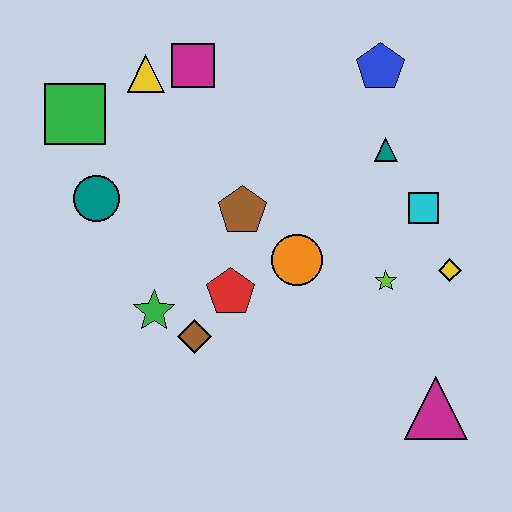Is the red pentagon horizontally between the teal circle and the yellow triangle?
No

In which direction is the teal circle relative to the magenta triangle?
The teal circle is to the left of the magenta triangle.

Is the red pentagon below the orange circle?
Yes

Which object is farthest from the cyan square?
The green square is farthest from the cyan square.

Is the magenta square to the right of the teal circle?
Yes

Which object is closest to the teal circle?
The green square is closest to the teal circle.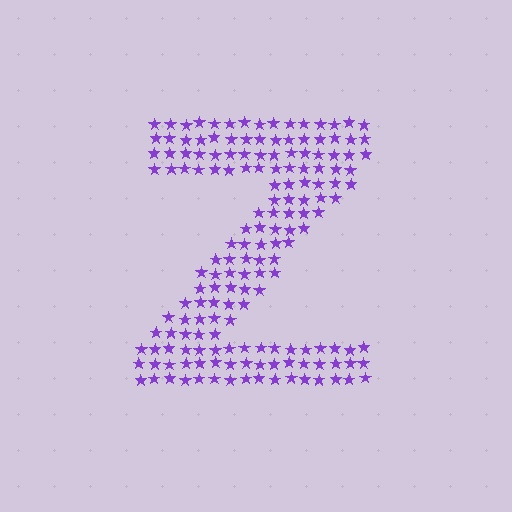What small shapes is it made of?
It is made of small stars.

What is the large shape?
The large shape is the letter Z.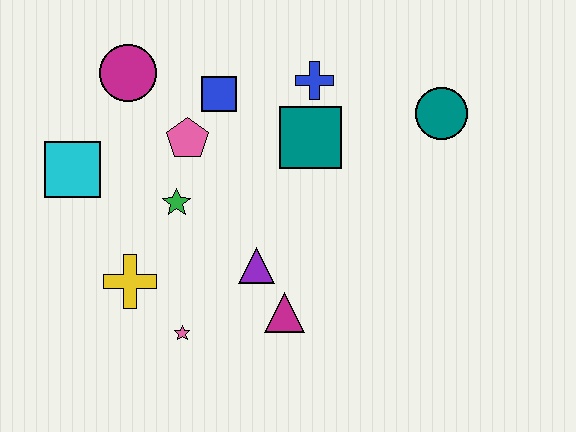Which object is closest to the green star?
The pink pentagon is closest to the green star.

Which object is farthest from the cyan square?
The teal circle is farthest from the cyan square.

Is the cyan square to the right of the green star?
No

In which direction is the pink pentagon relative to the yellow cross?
The pink pentagon is above the yellow cross.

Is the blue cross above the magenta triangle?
Yes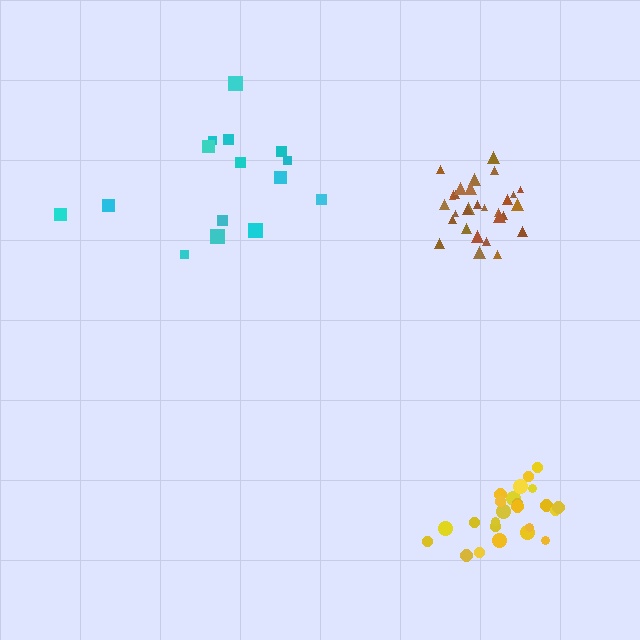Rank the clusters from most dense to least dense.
brown, yellow, cyan.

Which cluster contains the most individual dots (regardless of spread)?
Brown (31).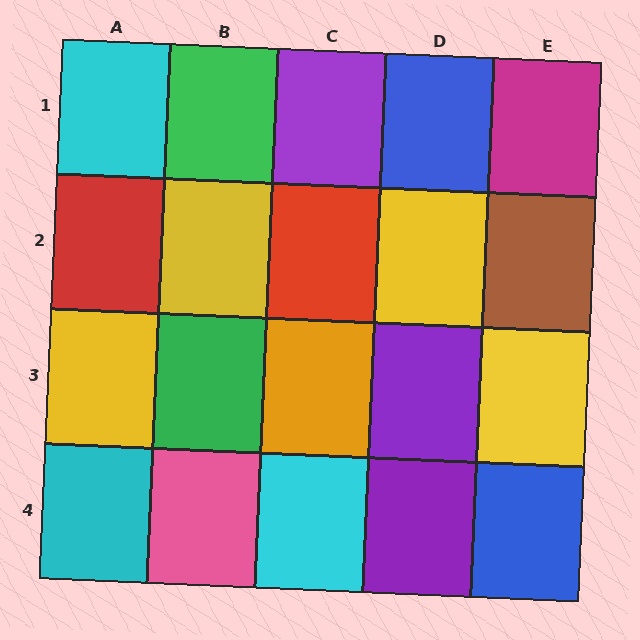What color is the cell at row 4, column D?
Purple.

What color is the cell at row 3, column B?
Green.